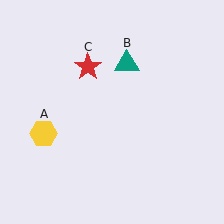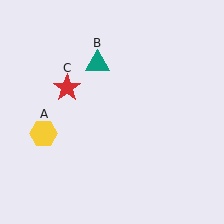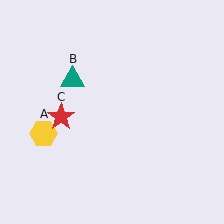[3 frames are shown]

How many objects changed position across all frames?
2 objects changed position: teal triangle (object B), red star (object C).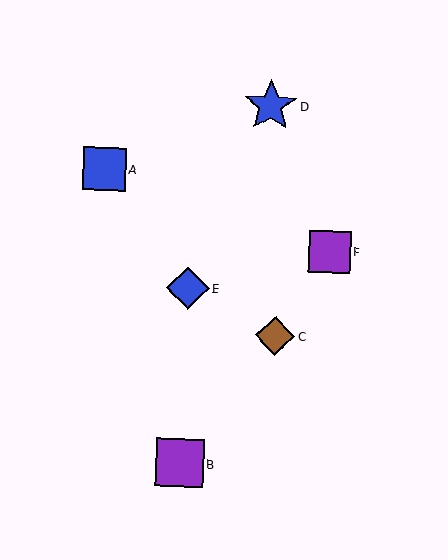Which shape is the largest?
The blue star (labeled D) is the largest.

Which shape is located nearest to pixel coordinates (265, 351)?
The brown diamond (labeled C) at (275, 336) is nearest to that location.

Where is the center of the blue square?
The center of the blue square is at (104, 169).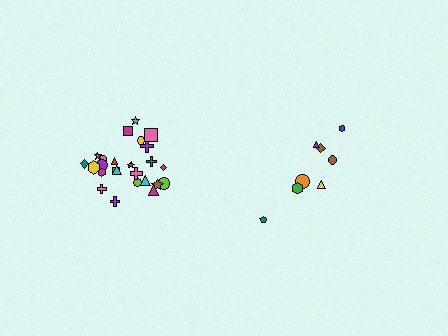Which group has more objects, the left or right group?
The left group.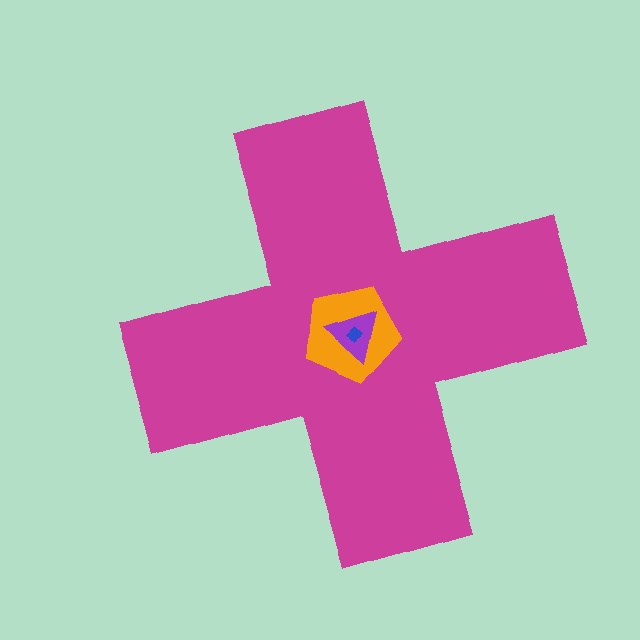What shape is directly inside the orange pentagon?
The purple triangle.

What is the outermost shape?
The magenta cross.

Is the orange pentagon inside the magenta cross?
Yes.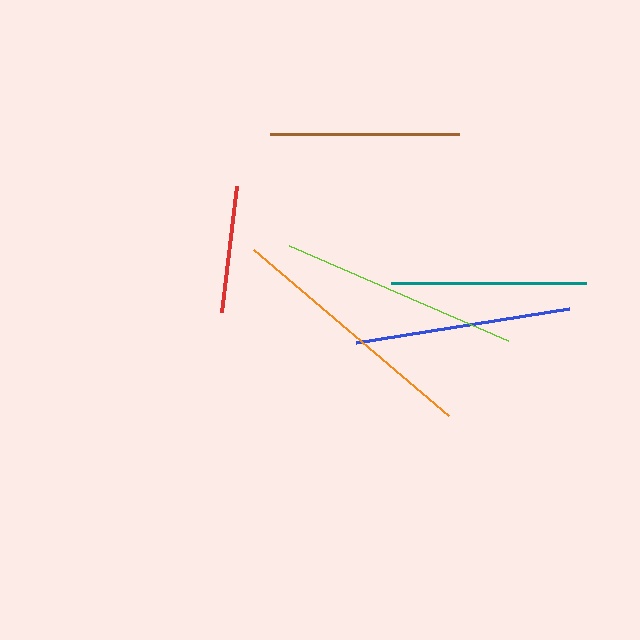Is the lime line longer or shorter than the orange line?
The orange line is longer than the lime line.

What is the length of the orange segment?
The orange segment is approximately 256 pixels long.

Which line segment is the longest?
The orange line is the longest at approximately 256 pixels.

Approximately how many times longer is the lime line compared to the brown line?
The lime line is approximately 1.3 times the length of the brown line.